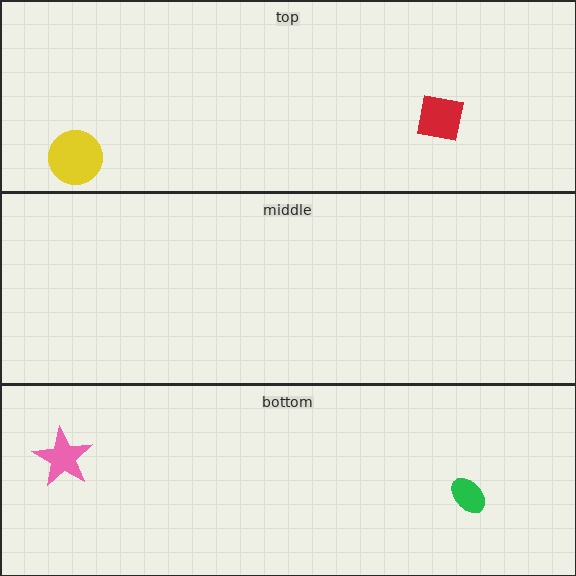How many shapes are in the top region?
2.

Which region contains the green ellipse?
The bottom region.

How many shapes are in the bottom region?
2.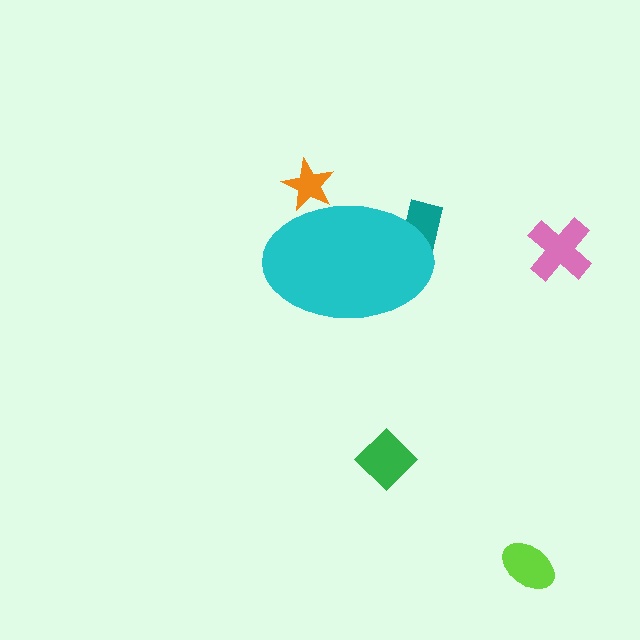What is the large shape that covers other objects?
A cyan ellipse.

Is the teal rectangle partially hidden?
Yes, the teal rectangle is partially hidden behind the cyan ellipse.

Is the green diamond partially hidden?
No, the green diamond is fully visible.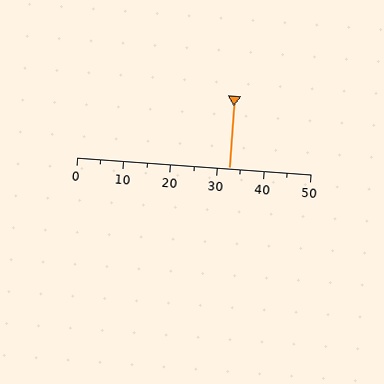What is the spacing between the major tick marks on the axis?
The major ticks are spaced 10 apart.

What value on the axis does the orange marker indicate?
The marker indicates approximately 32.5.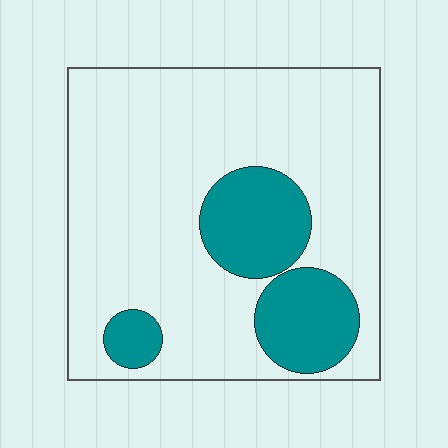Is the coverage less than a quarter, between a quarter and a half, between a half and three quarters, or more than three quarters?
Less than a quarter.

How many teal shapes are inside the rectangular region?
3.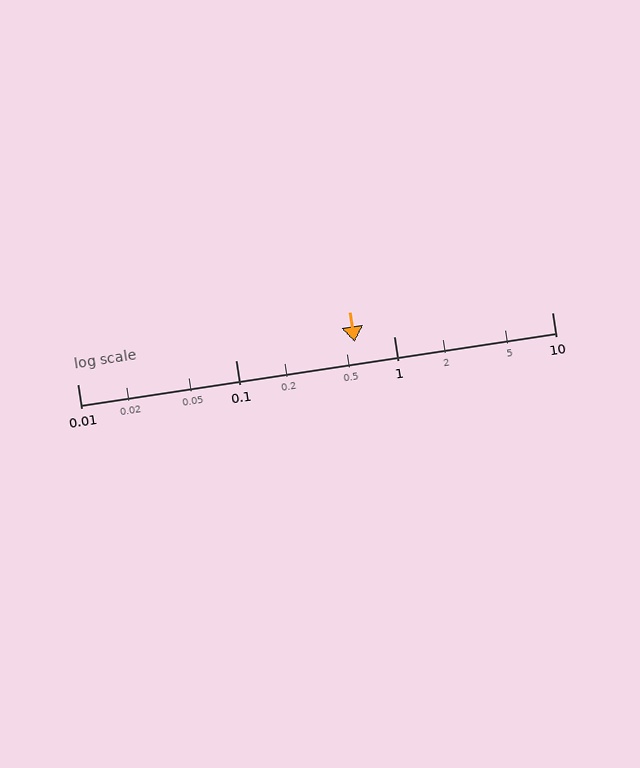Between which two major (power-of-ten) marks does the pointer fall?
The pointer is between 0.1 and 1.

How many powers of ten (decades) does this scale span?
The scale spans 3 decades, from 0.01 to 10.